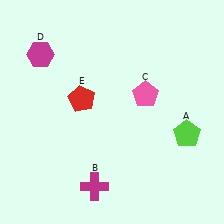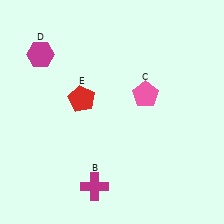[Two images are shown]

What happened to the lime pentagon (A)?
The lime pentagon (A) was removed in Image 2. It was in the bottom-right area of Image 1.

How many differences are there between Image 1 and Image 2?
There is 1 difference between the two images.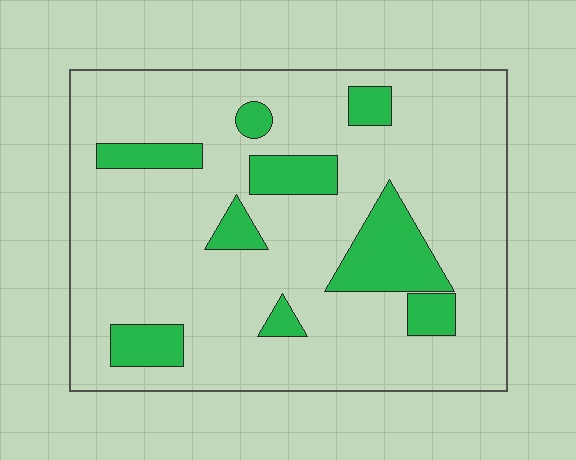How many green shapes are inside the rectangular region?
9.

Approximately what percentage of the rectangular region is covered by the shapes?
Approximately 20%.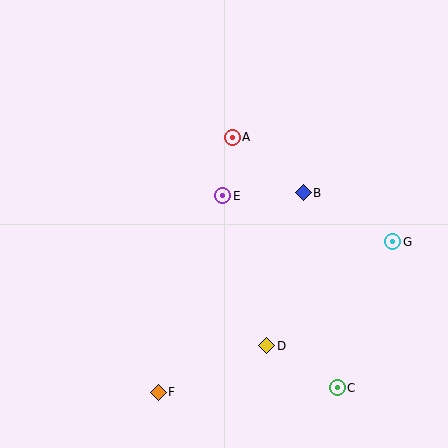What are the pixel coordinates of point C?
Point C is at (337, 388).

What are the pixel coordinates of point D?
Point D is at (267, 346).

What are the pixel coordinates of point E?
Point E is at (223, 196).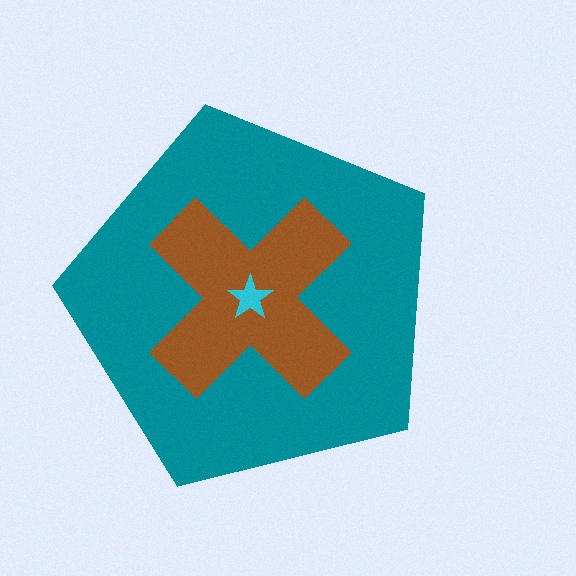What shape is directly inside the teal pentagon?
The brown cross.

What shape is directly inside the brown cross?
The cyan star.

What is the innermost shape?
The cyan star.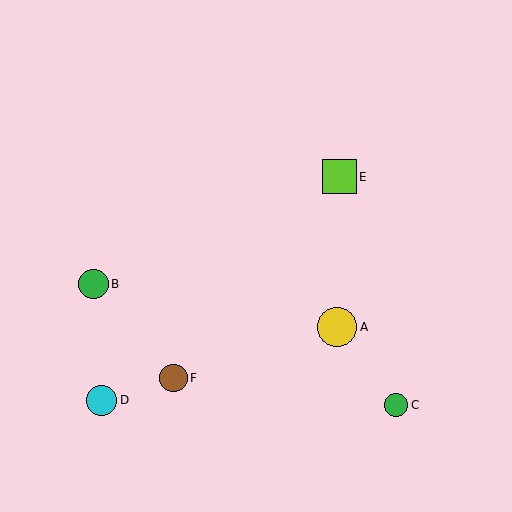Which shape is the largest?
The yellow circle (labeled A) is the largest.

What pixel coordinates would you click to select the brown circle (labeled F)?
Click at (174, 378) to select the brown circle F.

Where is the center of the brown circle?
The center of the brown circle is at (174, 378).